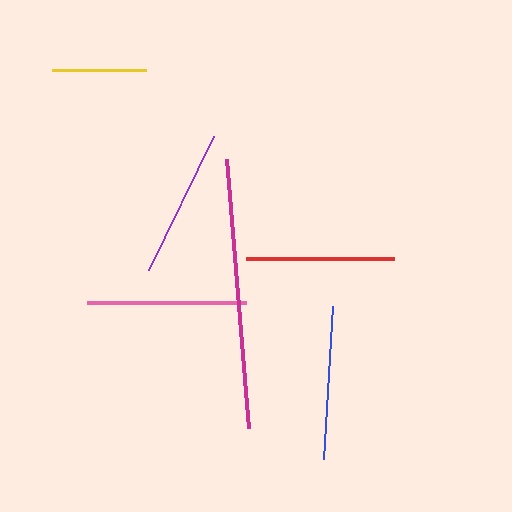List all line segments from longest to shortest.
From longest to shortest: magenta, pink, blue, purple, red, yellow.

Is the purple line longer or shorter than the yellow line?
The purple line is longer than the yellow line.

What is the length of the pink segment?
The pink segment is approximately 160 pixels long.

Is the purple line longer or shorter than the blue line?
The blue line is longer than the purple line.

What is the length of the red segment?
The red segment is approximately 148 pixels long.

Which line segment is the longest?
The magenta line is the longest at approximately 270 pixels.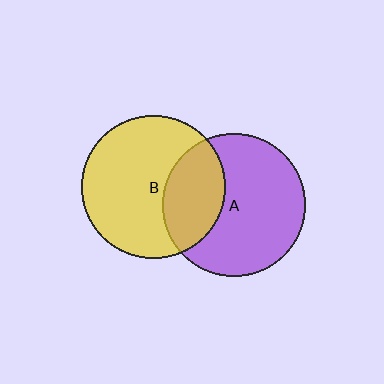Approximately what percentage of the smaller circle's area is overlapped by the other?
Approximately 30%.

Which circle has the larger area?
Circle B (yellow).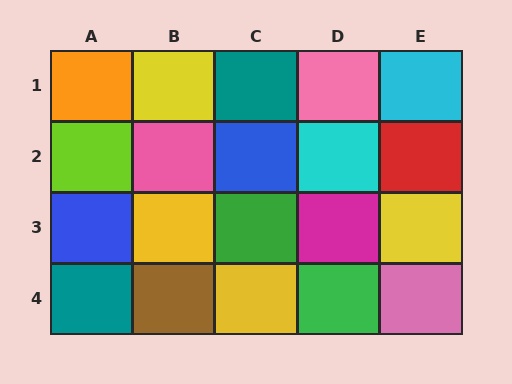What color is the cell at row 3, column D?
Magenta.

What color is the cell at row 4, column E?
Pink.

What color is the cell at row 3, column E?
Yellow.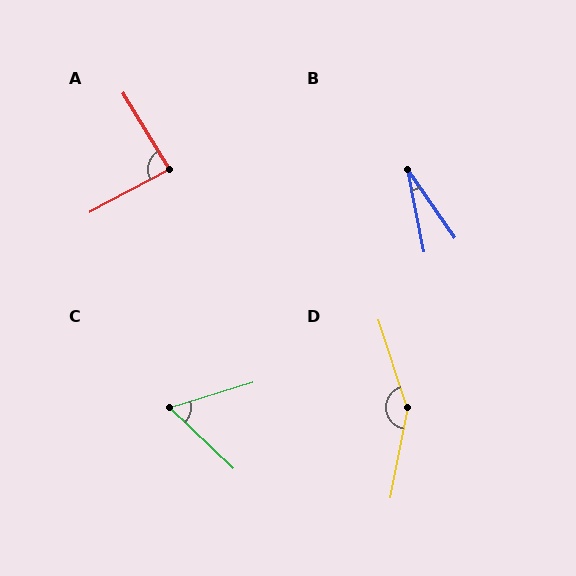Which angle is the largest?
D, at approximately 151 degrees.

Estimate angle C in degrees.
Approximately 60 degrees.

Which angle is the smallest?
B, at approximately 24 degrees.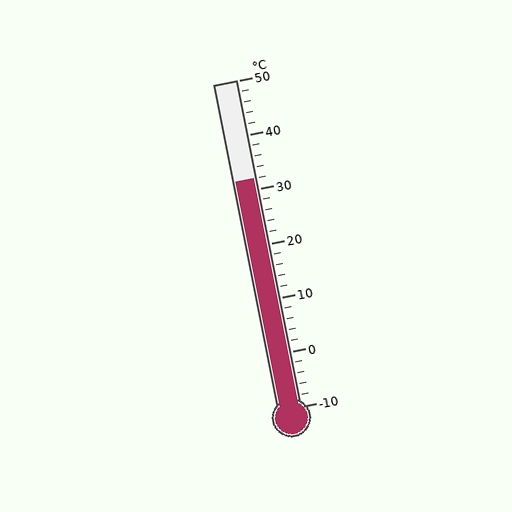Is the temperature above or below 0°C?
The temperature is above 0°C.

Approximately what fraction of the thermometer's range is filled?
The thermometer is filled to approximately 70% of its range.